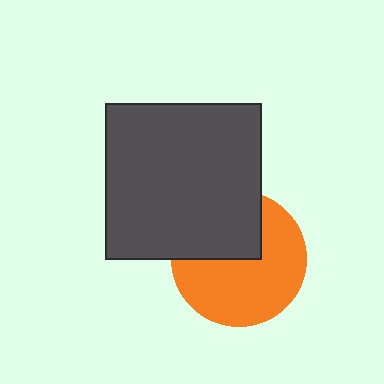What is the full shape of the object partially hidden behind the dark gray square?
The partially hidden object is an orange circle.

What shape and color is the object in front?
The object in front is a dark gray square.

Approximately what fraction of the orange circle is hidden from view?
Roughly 36% of the orange circle is hidden behind the dark gray square.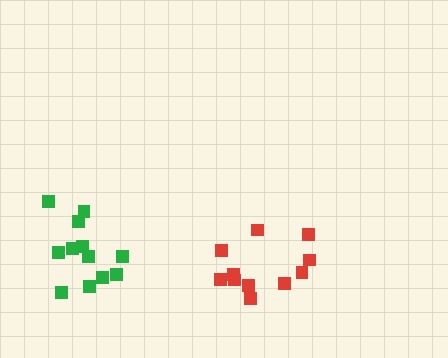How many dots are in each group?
Group 1: 11 dots, Group 2: 12 dots (23 total).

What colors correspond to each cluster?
The clusters are colored: red, green.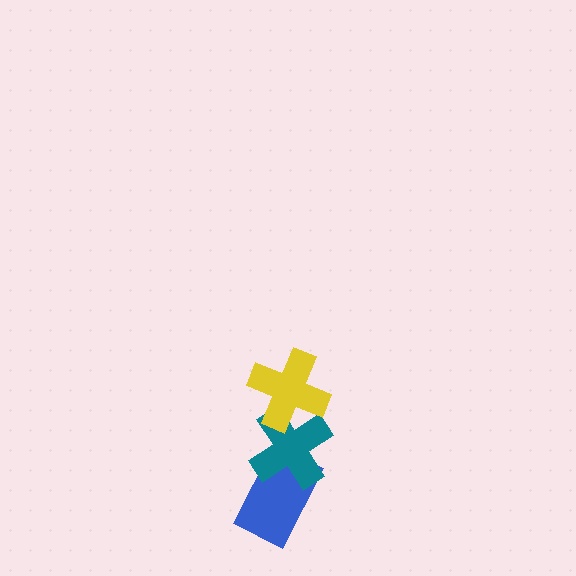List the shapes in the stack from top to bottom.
From top to bottom: the yellow cross, the teal cross, the blue rectangle.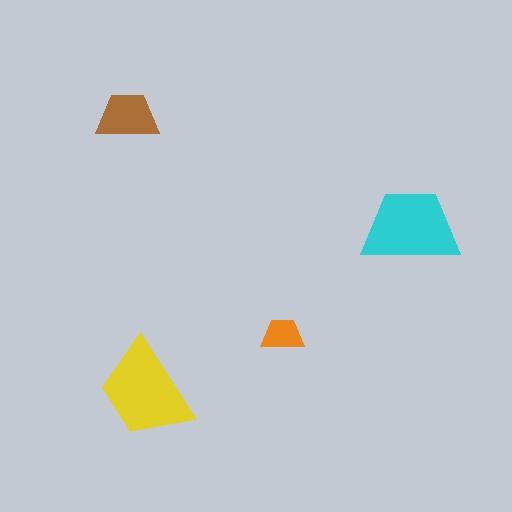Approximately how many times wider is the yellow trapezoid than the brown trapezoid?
About 1.5 times wider.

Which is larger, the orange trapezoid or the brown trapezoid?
The brown one.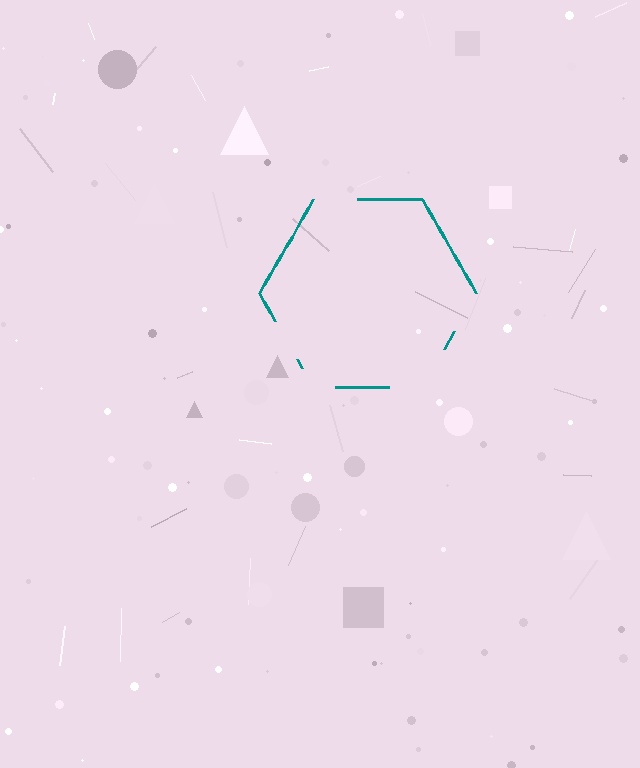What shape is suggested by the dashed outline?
The dashed outline suggests a hexagon.